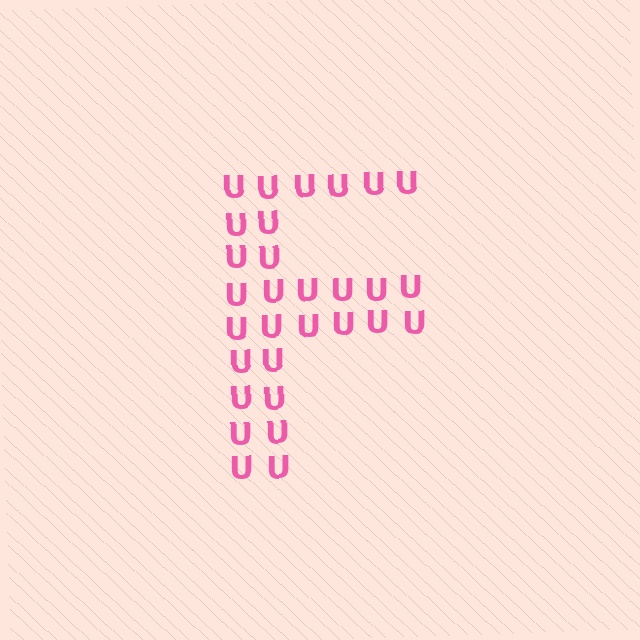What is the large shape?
The large shape is the letter F.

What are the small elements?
The small elements are letter U's.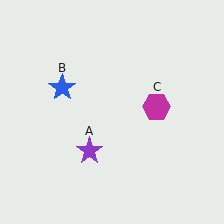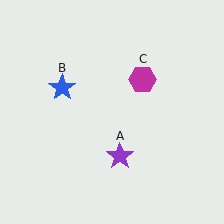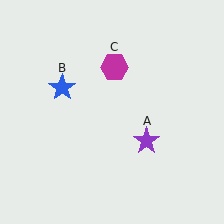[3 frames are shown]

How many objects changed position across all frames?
2 objects changed position: purple star (object A), magenta hexagon (object C).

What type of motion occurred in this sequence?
The purple star (object A), magenta hexagon (object C) rotated counterclockwise around the center of the scene.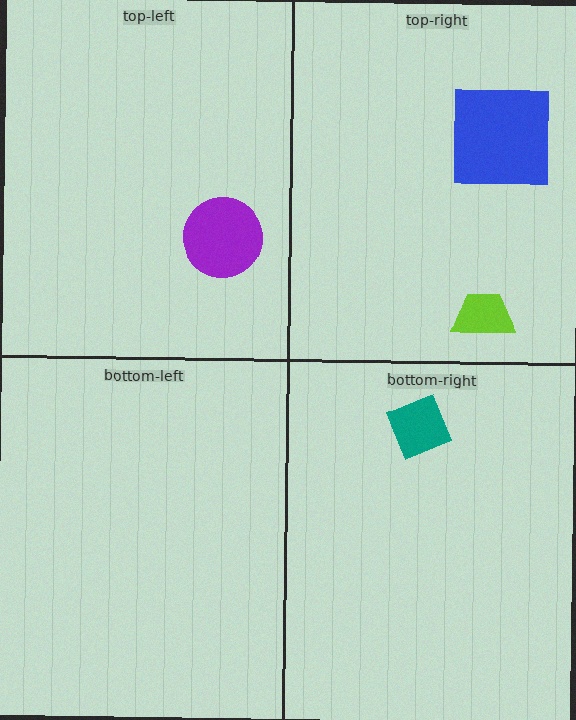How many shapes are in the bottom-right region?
1.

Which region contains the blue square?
The top-right region.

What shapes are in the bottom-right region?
The teal diamond.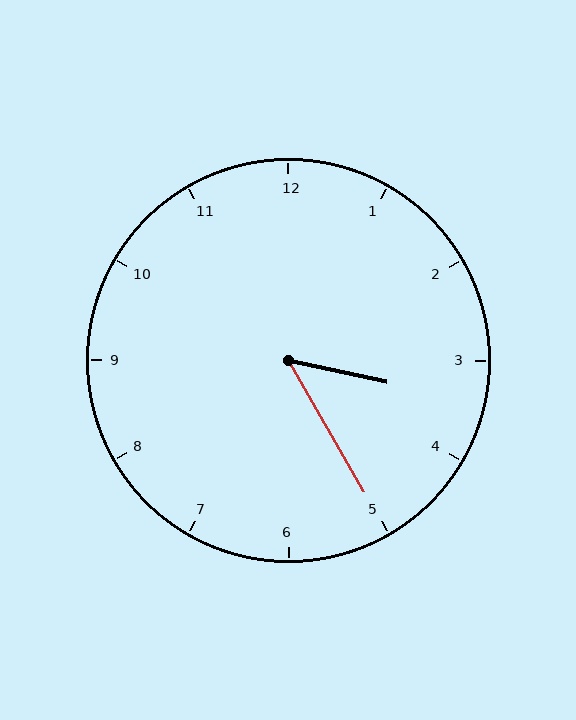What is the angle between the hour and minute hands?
Approximately 48 degrees.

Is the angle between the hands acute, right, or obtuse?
It is acute.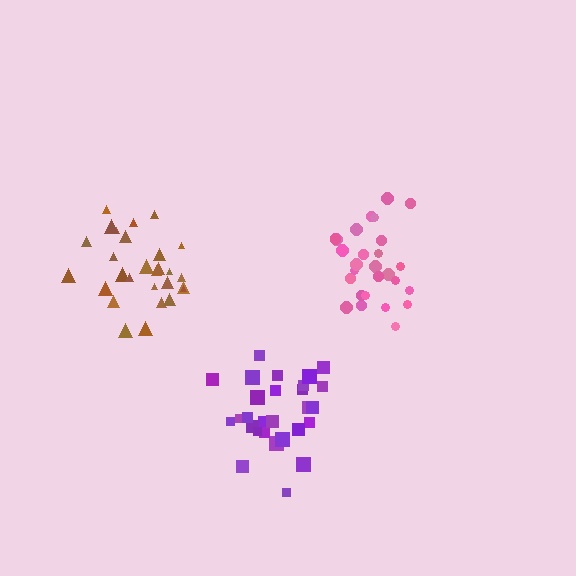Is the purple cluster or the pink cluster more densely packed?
Purple.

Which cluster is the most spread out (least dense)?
Pink.